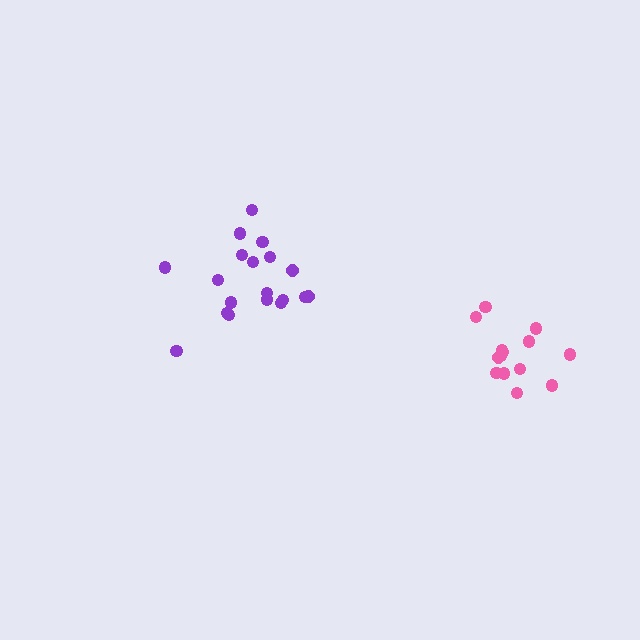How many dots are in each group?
Group 1: 14 dots, Group 2: 19 dots (33 total).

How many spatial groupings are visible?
There are 2 spatial groupings.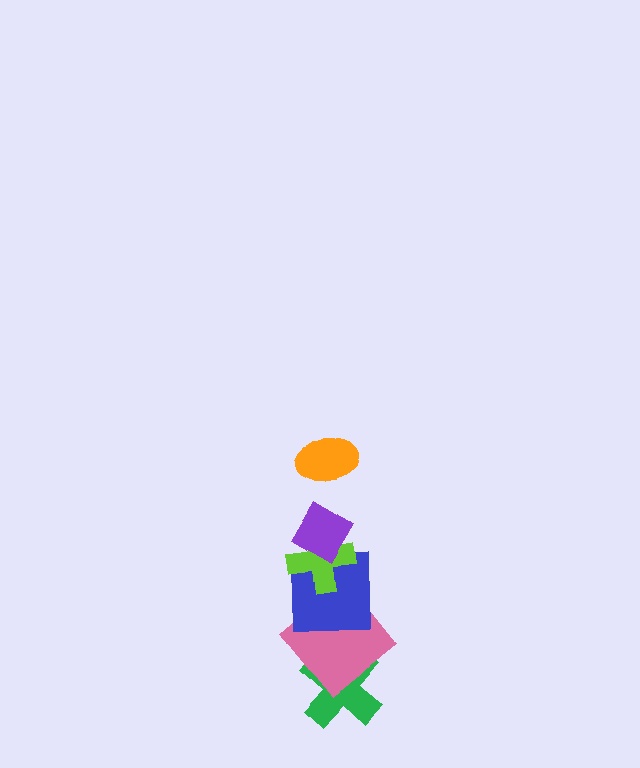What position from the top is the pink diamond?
The pink diamond is 5th from the top.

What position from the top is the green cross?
The green cross is 6th from the top.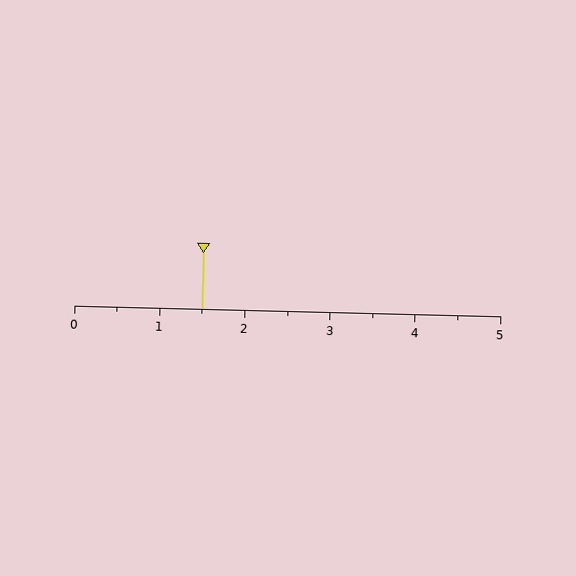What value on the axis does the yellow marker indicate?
The marker indicates approximately 1.5.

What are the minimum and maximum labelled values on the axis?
The axis runs from 0 to 5.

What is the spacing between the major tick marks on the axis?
The major ticks are spaced 1 apart.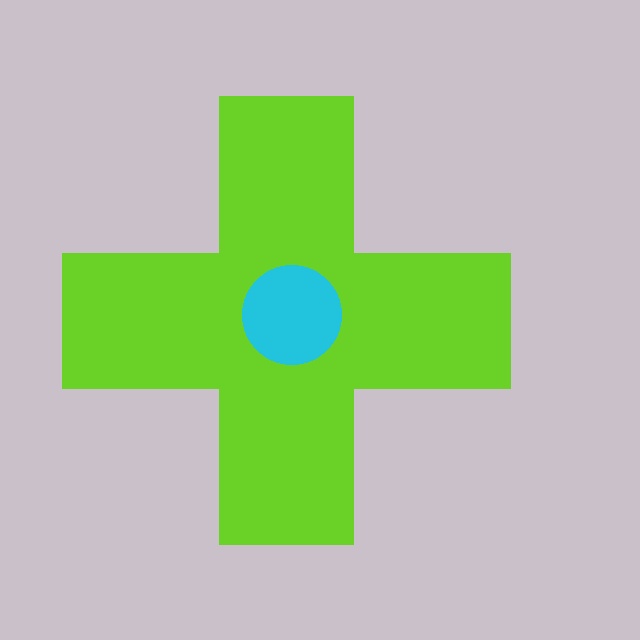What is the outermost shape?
The lime cross.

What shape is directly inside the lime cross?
The cyan circle.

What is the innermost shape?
The cyan circle.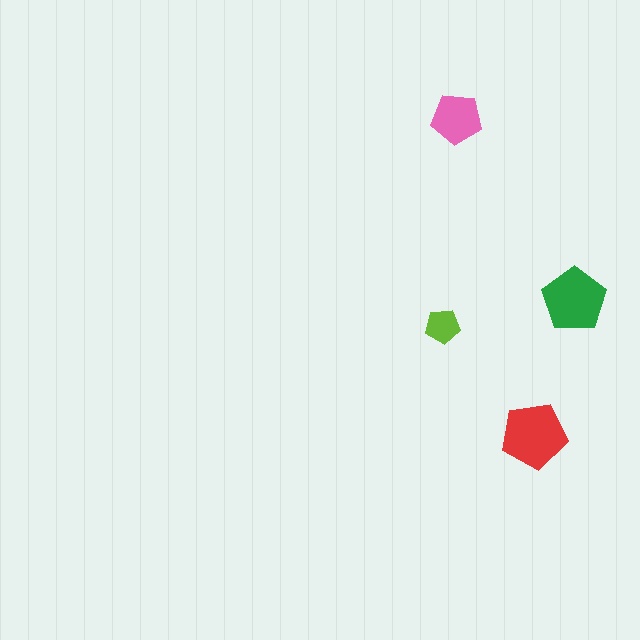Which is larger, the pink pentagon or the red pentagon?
The red one.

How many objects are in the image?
There are 4 objects in the image.